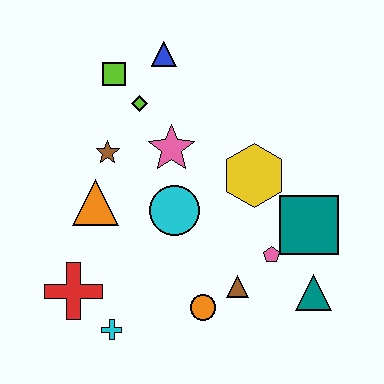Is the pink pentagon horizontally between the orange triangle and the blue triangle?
No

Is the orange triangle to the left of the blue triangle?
Yes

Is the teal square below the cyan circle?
Yes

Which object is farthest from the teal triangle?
The lime square is farthest from the teal triangle.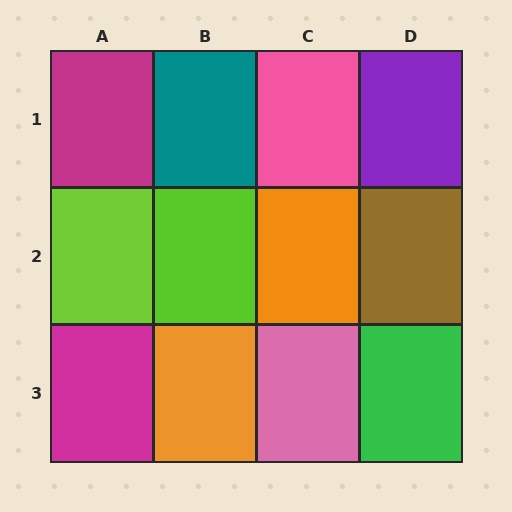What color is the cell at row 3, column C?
Pink.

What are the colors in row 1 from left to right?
Magenta, teal, pink, purple.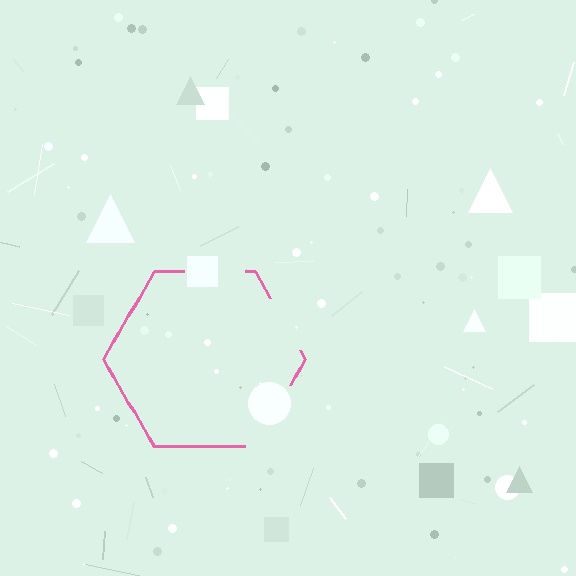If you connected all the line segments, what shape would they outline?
They would outline a hexagon.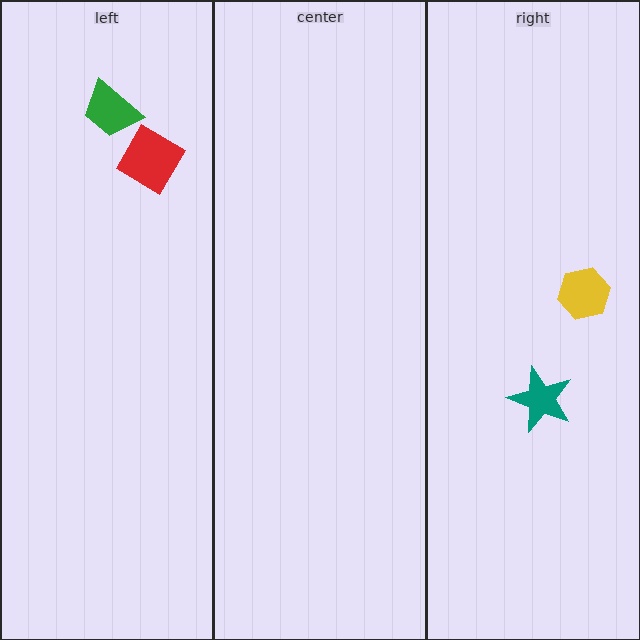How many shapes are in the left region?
2.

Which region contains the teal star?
The right region.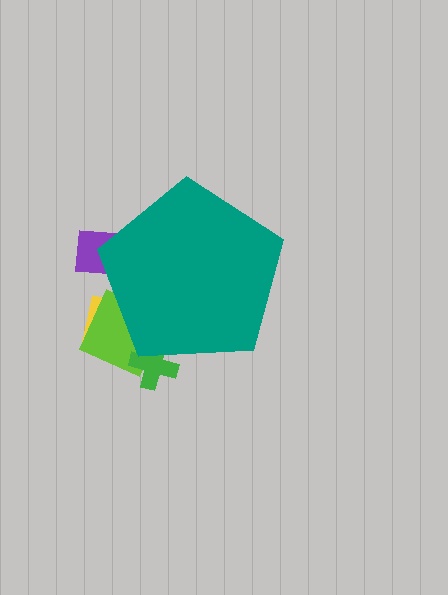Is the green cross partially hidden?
Yes, the green cross is partially hidden behind the teal pentagon.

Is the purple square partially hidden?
Yes, the purple square is partially hidden behind the teal pentagon.